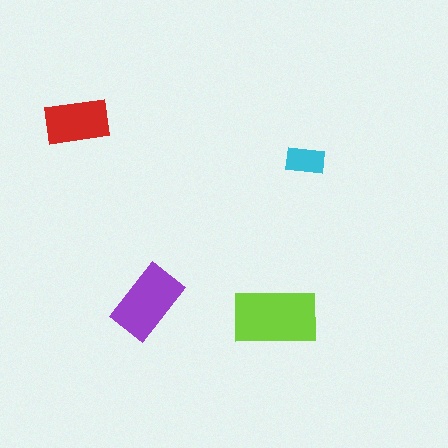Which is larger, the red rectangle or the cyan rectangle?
The red one.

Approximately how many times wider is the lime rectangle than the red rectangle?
About 1.5 times wider.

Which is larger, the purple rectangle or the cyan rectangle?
The purple one.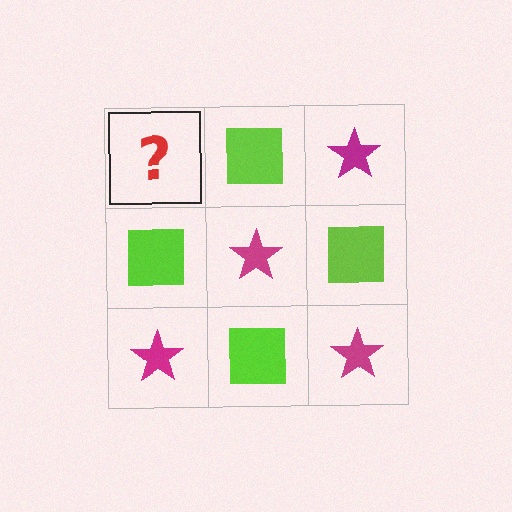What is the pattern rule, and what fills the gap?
The rule is that it alternates magenta star and lime square in a checkerboard pattern. The gap should be filled with a magenta star.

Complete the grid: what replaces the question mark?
The question mark should be replaced with a magenta star.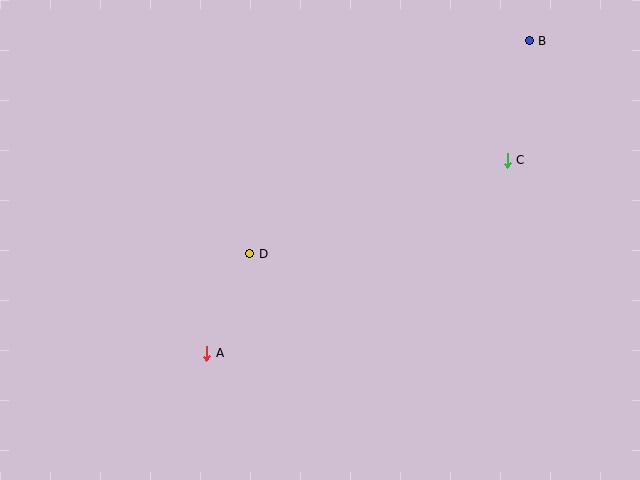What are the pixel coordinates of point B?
Point B is at (529, 41).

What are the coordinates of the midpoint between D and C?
The midpoint between D and C is at (379, 207).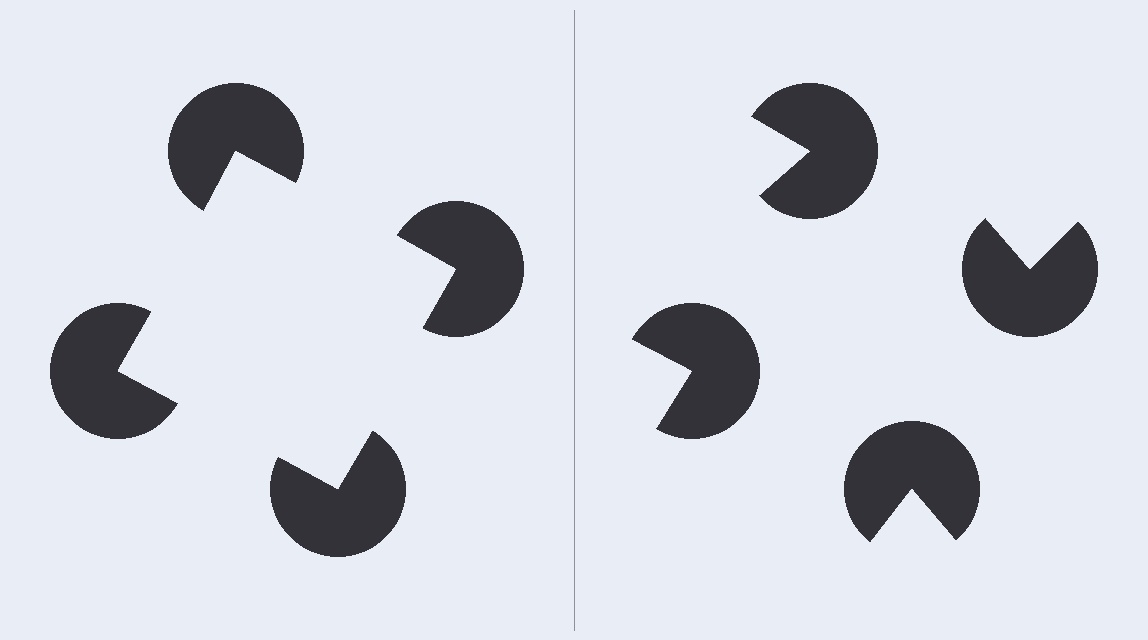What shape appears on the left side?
An illusory square.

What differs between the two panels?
The pac-man discs are positioned identically on both sides; only the wedge orientations differ. On the left they align to a square; on the right they are misaligned.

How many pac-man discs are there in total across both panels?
8 — 4 on each side.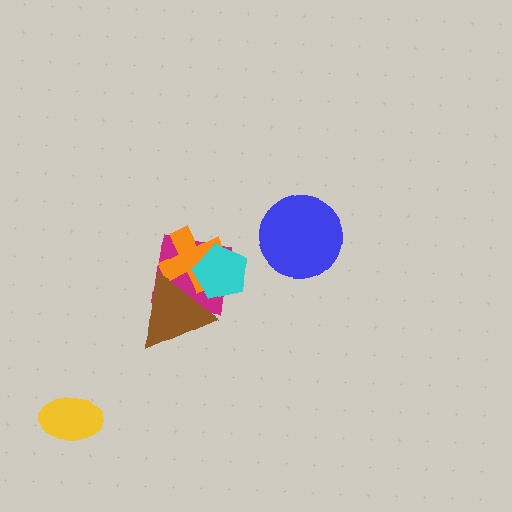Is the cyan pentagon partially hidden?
Yes, it is partially covered by another shape.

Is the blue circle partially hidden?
No, no other shape covers it.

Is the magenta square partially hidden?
Yes, it is partially covered by another shape.